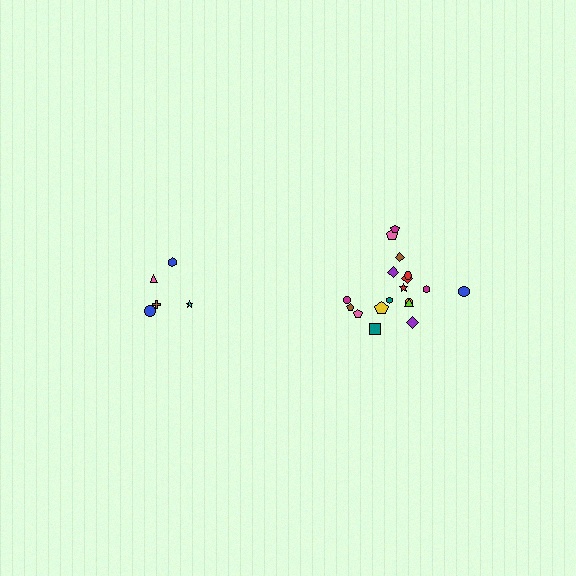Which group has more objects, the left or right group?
The right group.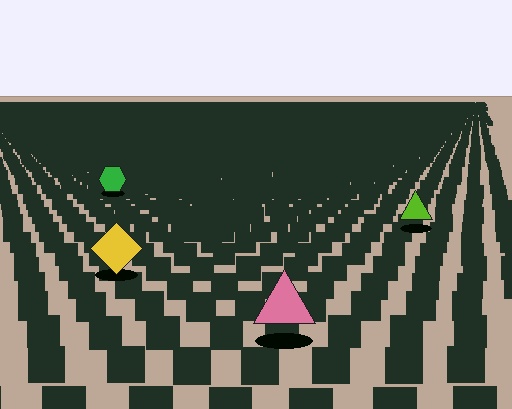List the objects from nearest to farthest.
From nearest to farthest: the pink triangle, the yellow diamond, the lime triangle, the green hexagon.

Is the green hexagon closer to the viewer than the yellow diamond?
No. The yellow diamond is closer — you can tell from the texture gradient: the ground texture is coarser near it.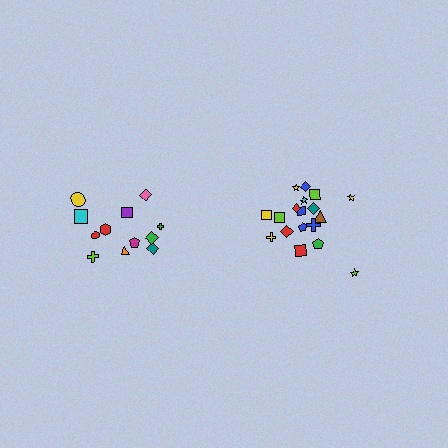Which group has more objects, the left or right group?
The right group.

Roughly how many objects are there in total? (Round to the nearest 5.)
Roughly 30 objects in total.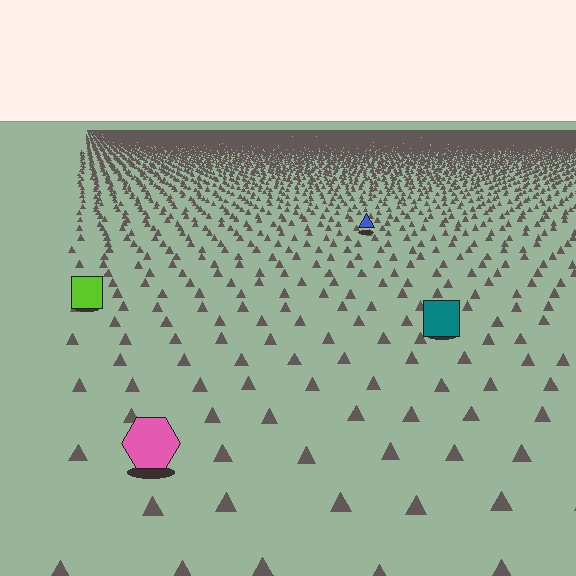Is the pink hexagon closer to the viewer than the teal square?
Yes. The pink hexagon is closer — you can tell from the texture gradient: the ground texture is coarser near it.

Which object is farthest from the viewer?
The blue triangle is farthest from the viewer. It appears smaller and the ground texture around it is denser.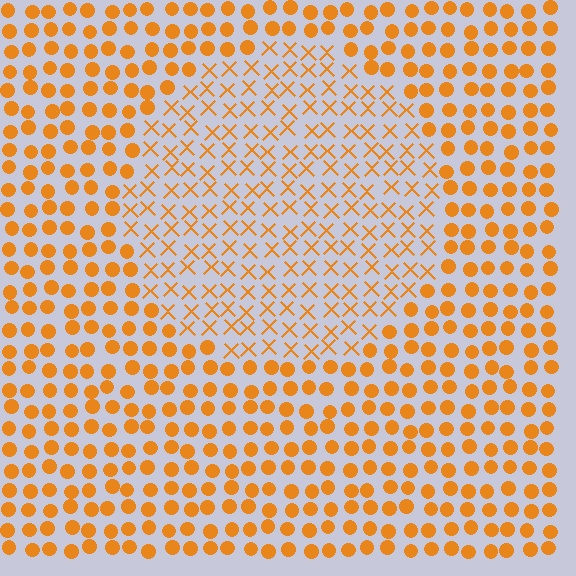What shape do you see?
I see a circle.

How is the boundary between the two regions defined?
The boundary is defined by a change in element shape: X marks inside vs. circles outside. All elements share the same color and spacing.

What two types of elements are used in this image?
The image uses X marks inside the circle region and circles outside it.